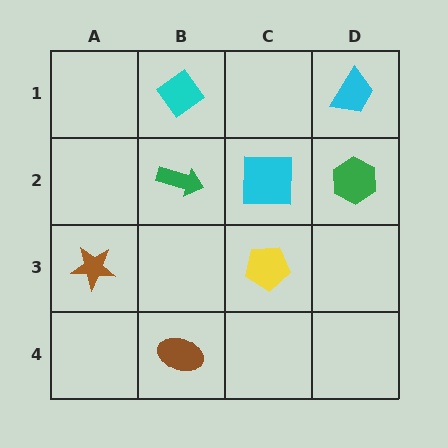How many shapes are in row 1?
2 shapes.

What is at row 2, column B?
A green arrow.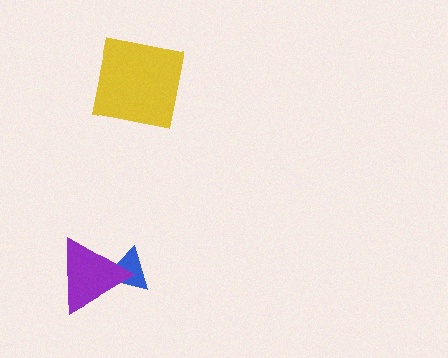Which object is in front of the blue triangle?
The purple triangle is in front of the blue triangle.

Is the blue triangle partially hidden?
Yes, it is partially covered by another shape.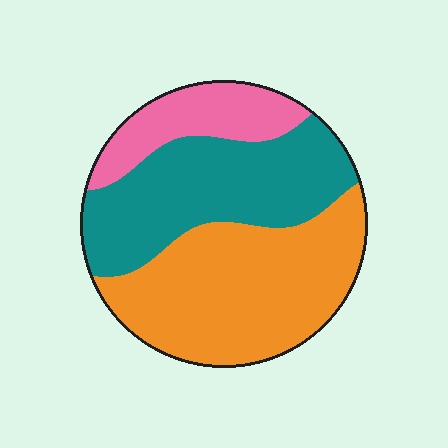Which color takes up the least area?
Pink, at roughly 15%.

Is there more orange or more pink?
Orange.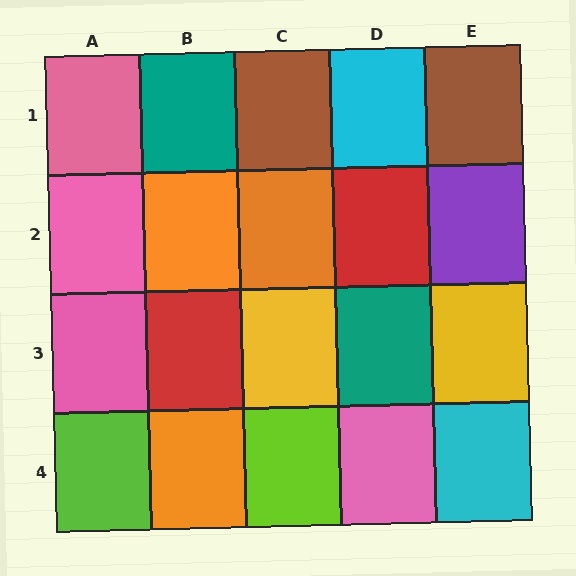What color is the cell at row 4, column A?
Lime.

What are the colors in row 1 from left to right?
Pink, teal, brown, cyan, brown.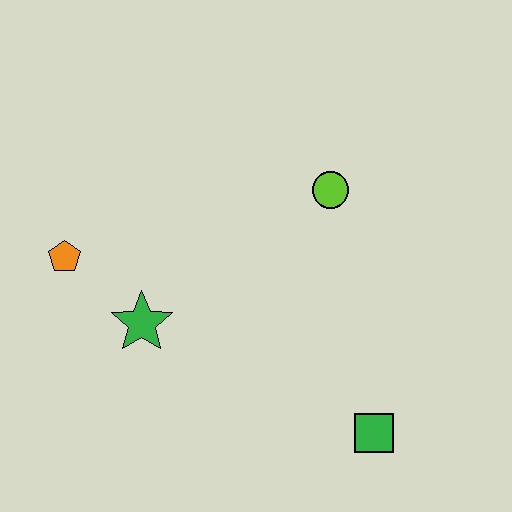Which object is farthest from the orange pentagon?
The green square is farthest from the orange pentagon.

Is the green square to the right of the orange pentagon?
Yes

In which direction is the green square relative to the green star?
The green square is to the right of the green star.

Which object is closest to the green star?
The orange pentagon is closest to the green star.